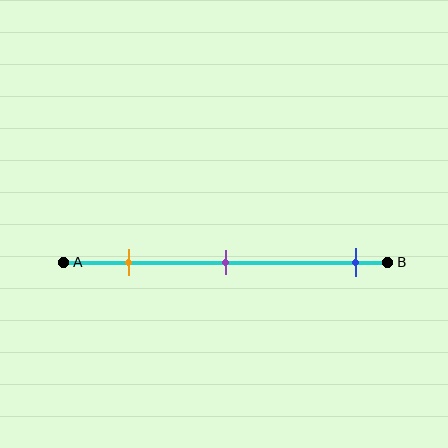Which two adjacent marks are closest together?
The orange and purple marks are the closest adjacent pair.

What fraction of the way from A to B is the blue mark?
The blue mark is approximately 90% (0.9) of the way from A to B.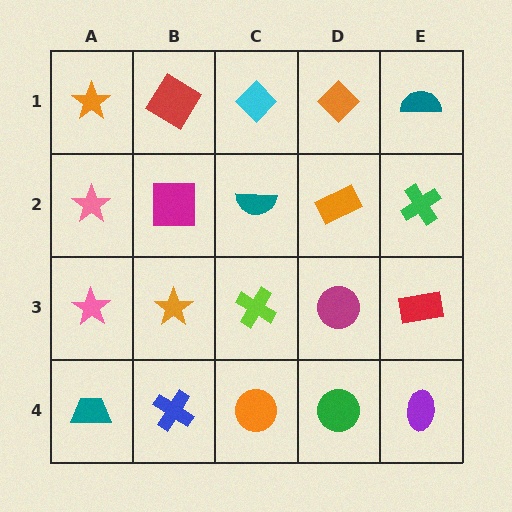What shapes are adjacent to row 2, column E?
A teal semicircle (row 1, column E), a red rectangle (row 3, column E), an orange rectangle (row 2, column D).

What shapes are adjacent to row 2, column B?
A red diamond (row 1, column B), an orange star (row 3, column B), a pink star (row 2, column A), a teal semicircle (row 2, column C).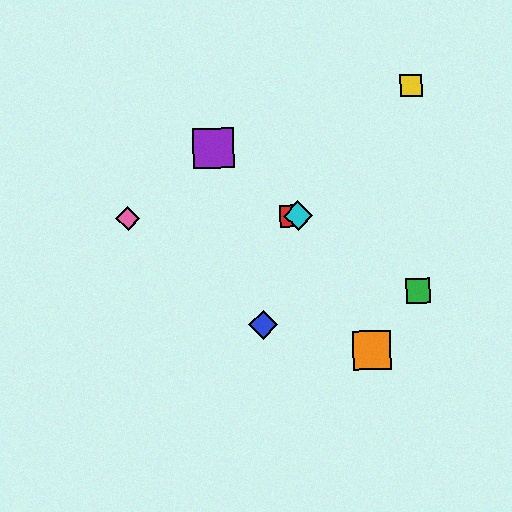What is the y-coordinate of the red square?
The red square is at y≈216.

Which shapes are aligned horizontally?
The red square, the cyan diamond, the pink diamond are aligned horizontally.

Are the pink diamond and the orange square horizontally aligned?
No, the pink diamond is at y≈218 and the orange square is at y≈351.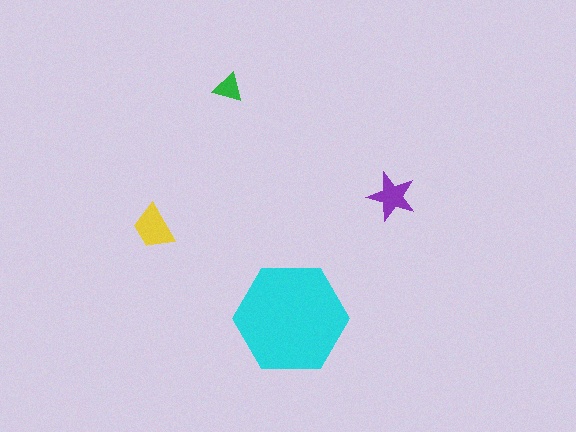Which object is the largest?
The cyan hexagon.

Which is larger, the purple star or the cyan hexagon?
The cyan hexagon.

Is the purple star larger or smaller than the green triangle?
Larger.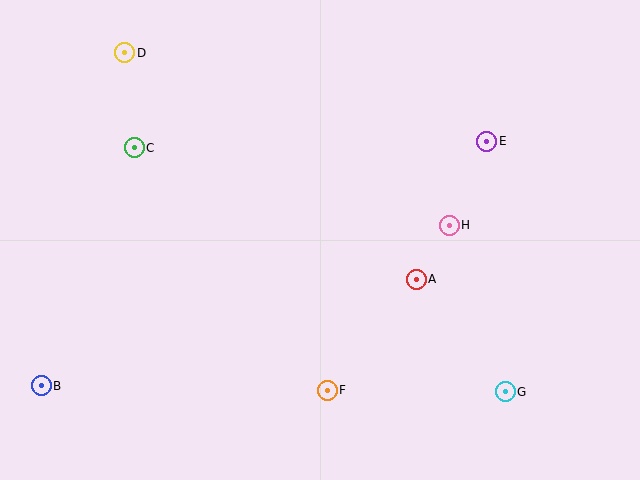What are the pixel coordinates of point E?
Point E is at (487, 142).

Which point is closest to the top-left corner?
Point D is closest to the top-left corner.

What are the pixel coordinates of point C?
Point C is at (134, 148).